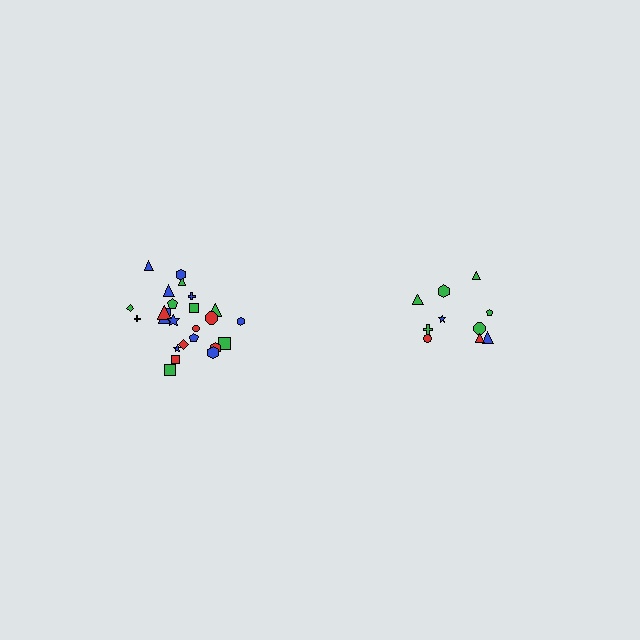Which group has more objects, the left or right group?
The left group.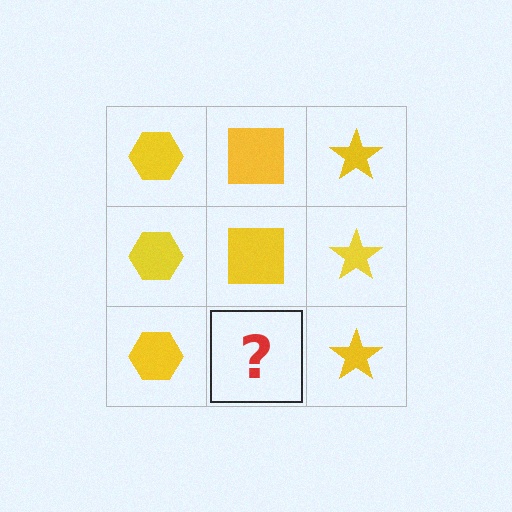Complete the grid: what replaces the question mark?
The question mark should be replaced with a yellow square.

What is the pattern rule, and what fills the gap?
The rule is that each column has a consistent shape. The gap should be filled with a yellow square.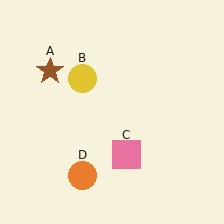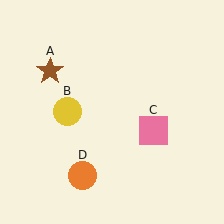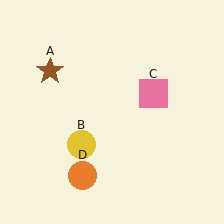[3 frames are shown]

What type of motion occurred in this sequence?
The yellow circle (object B), pink square (object C) rotated counterclockwise around the center of the scene.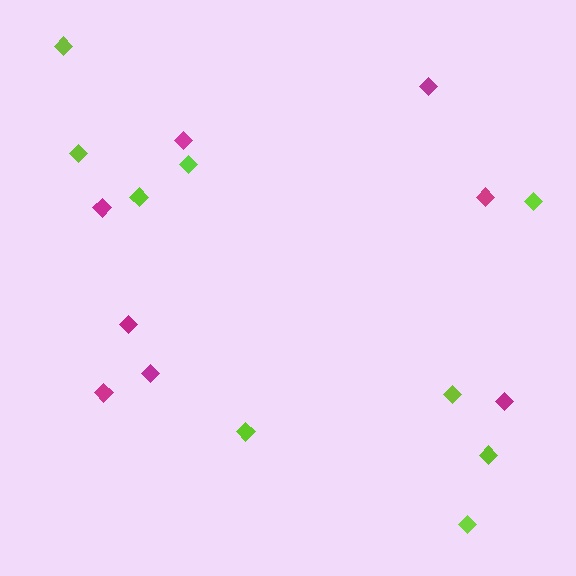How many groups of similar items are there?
There are 2 groups: one group of lime diamonds (9) and one group of magenta diamonds (8).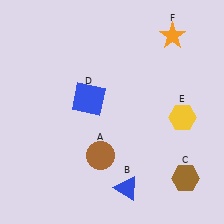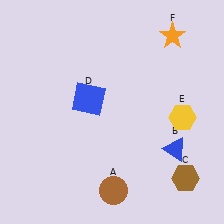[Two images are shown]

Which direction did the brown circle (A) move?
The brown circle (A) moved down.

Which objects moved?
The objects that moved are: the brown circle (A), the blue triangle (B).